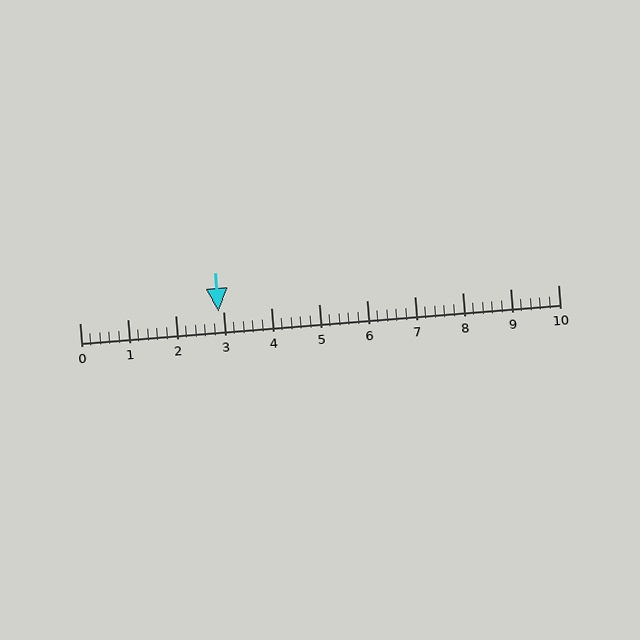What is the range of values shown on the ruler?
The ruler shows values from 0 to 10.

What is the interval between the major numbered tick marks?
The major tick marks are spaced 1 units apart.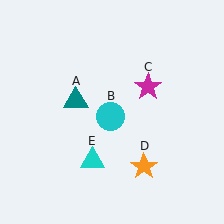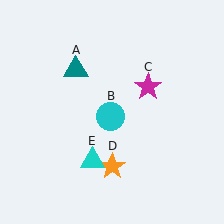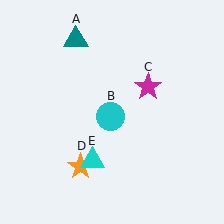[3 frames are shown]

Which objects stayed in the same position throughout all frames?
Cyan circle (object B) and magenta star (object C) and cyan triangle (object E) remained stationary.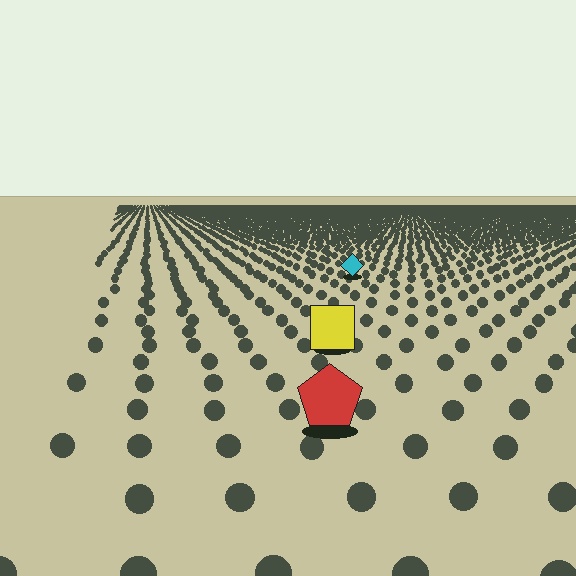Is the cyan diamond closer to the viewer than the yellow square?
No. The yellow square is closer — you can tell from the texture gradient: the ground texture is coarser near it.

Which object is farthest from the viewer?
The cyan diamond is farthest from the viewer. It appears smaller and the ground texture around it is denser.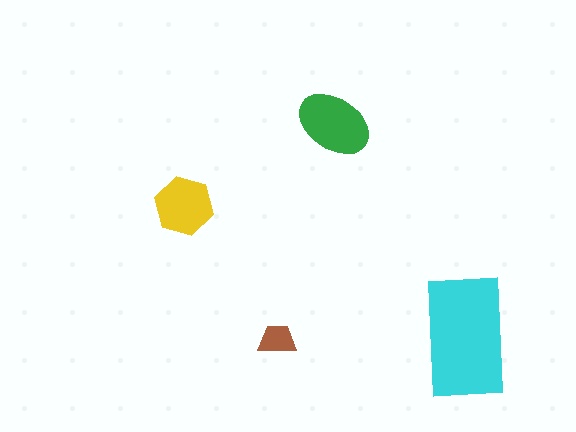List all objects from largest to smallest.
The cyan rectangle, the green ellipse, the yellow hexagon, the brown trapezoid.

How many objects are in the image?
There are 4 objects in the image.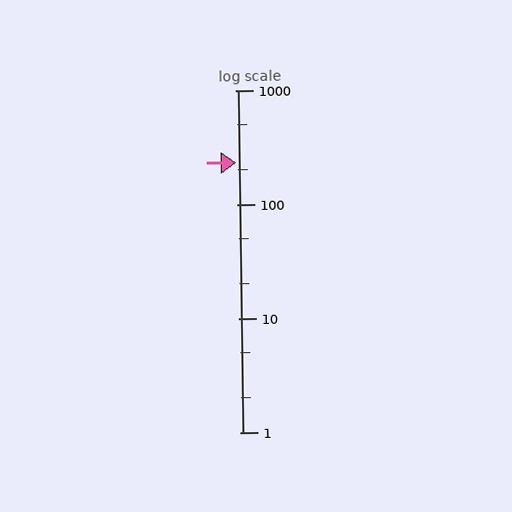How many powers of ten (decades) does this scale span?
The scale spans 3 decades, from 1 to 1000.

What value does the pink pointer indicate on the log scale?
The pointer indicates approximately 230.